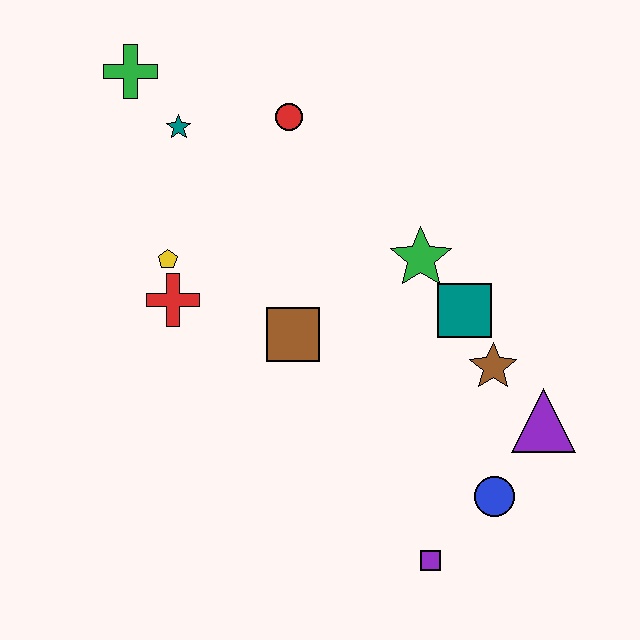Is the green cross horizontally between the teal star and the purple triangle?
No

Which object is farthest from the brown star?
The green cross is farthest from the brown star.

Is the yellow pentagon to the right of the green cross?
Yes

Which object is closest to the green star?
The teal square is closest to the green star.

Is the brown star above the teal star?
No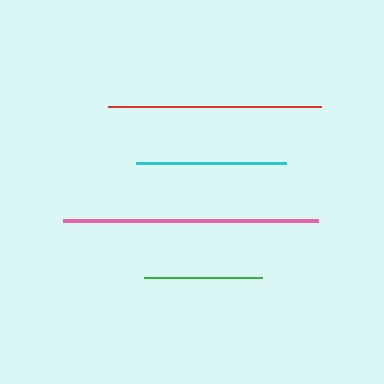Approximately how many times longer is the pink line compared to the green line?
The pink line is approximately 2.2 times the length of the green line.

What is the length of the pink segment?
The pink segment is approximately 254 pixels long.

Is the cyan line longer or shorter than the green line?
The cyan line is longer than the green line.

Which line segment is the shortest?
The green line is the shortest at approximately 118 pixels.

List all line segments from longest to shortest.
From longest to shortest: pink, red, cyan, green.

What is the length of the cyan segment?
The cyan segment is approximately 150 pixels long.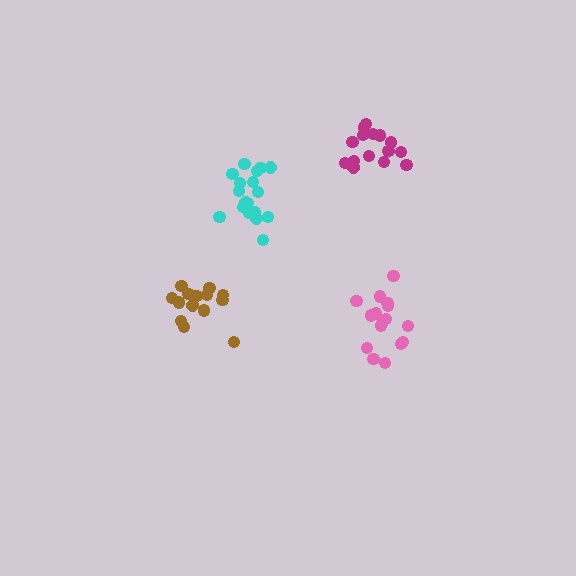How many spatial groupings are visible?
There are 4 spatial groupings.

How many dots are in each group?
Group 1: 15 dots, Group 2: 14 dots, Group 3: 16 dots, Group 4: 18 dots (63 total).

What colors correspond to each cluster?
The clusters are colored: magenta, brown, pink, cyan.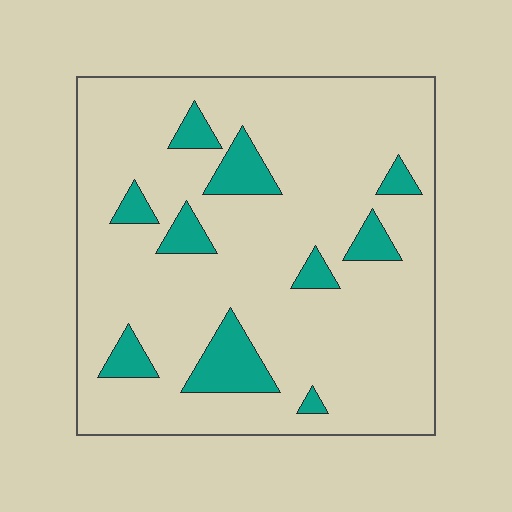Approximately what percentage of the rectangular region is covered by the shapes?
Approximately 15%.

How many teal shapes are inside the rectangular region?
10.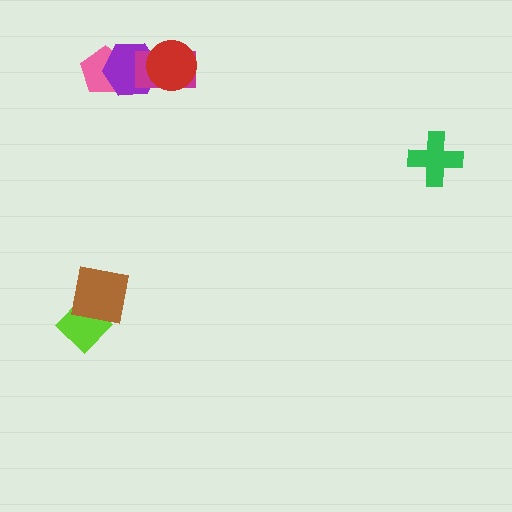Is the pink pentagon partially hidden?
Yes, it is partially covered by another shape.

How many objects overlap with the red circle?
2 objects overlap with the red circle.